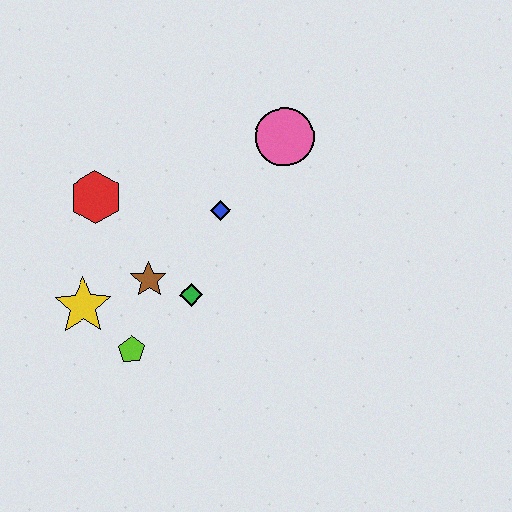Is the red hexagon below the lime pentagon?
No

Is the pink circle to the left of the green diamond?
No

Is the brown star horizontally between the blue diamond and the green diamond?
No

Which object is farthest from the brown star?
The pink circle is farthest from the brown star.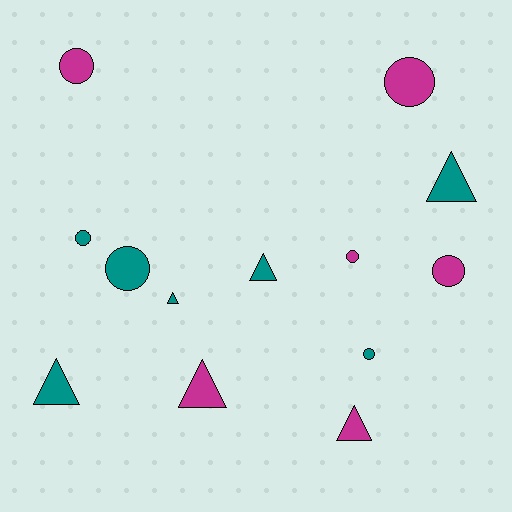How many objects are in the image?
There are 13 objects.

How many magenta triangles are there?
There are 2 magenta triangles.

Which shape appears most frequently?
Circle, with 7 objects.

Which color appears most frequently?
Teal, with 7 objects.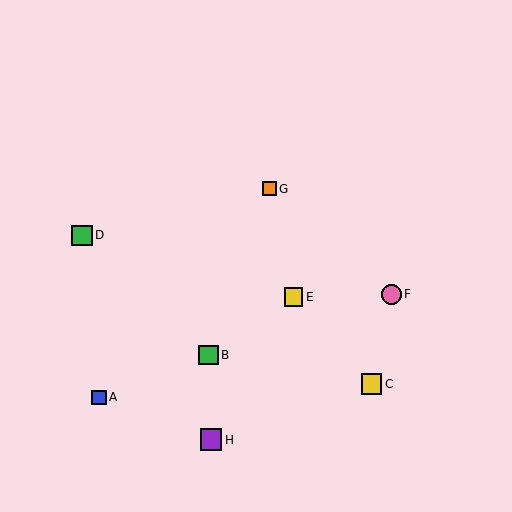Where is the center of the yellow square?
The center of the yellow square is at (293, 297).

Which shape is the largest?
The purple square (labeled H) is the largest.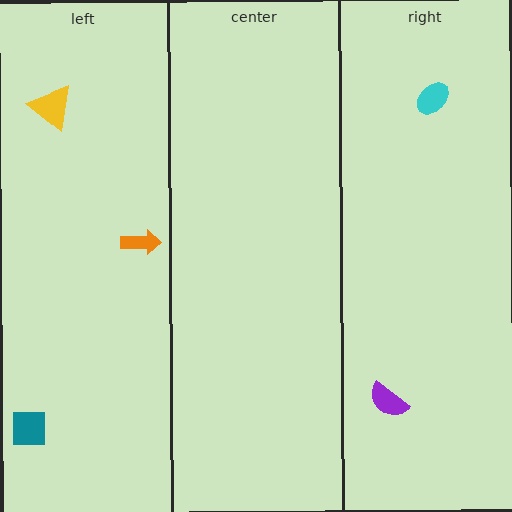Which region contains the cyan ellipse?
The right region.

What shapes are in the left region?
The teal square, the orange arrow, the yellow triangle.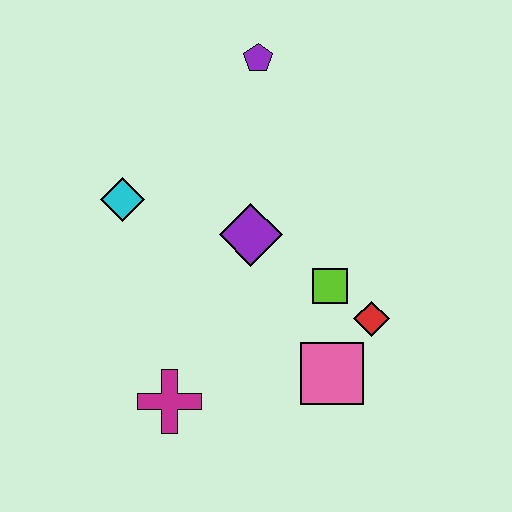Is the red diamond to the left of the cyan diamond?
No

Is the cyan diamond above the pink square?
Yes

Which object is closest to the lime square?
The red diamond is closest to the lime square.